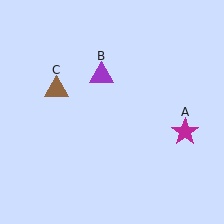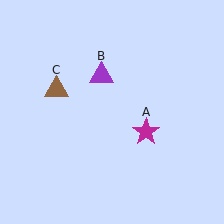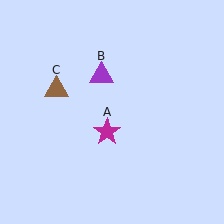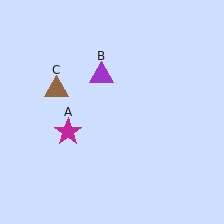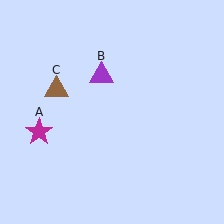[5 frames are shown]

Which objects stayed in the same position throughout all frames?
Purple triangle (object B) and brown triangle (object C) remained stationary.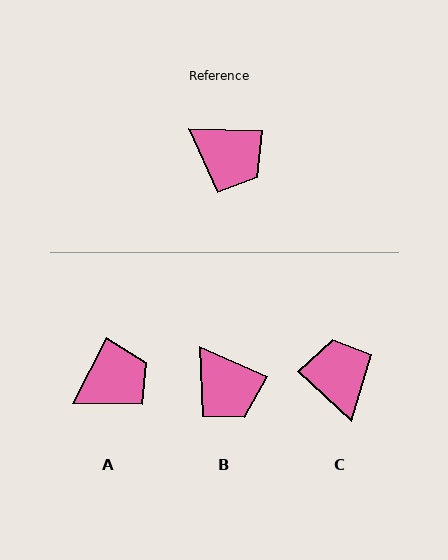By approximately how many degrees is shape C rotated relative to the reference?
Approximately 138 degrees counter-clockwise.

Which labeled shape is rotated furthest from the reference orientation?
C, about 138 degrees away.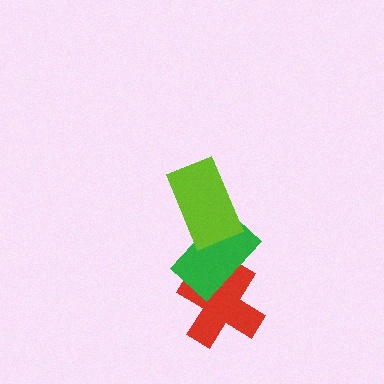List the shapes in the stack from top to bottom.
From top to bottom: the lime rectangle, the green rectangle, the red cross.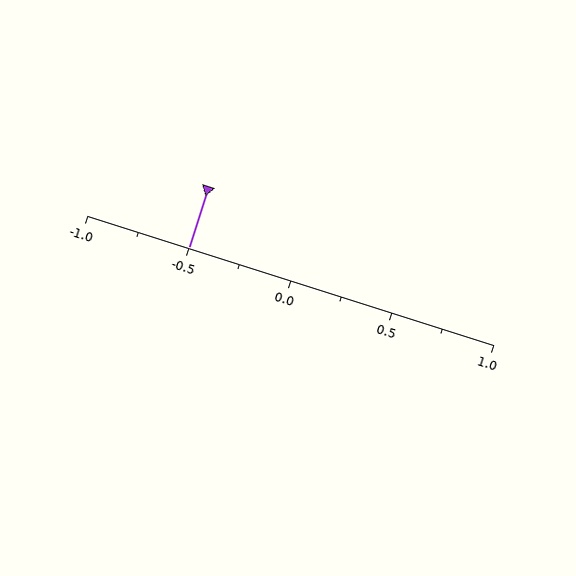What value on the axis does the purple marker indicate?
The marker indicates approximately -0.5.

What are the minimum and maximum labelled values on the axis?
The axis runs from -1.0 to 1.0.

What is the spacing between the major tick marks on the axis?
The major ticks are spaced 0.5 apart.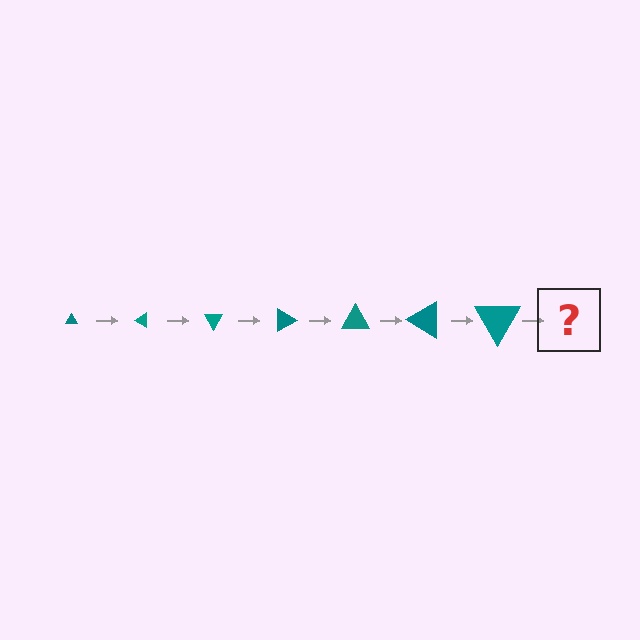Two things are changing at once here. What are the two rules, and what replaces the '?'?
The two rules are that the triangle grows larger each step and it rotates 30 degrees each step. The '?' should be a triangle, larger than the previous one and rotated 210 degrees from the start.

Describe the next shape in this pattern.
It should be a triangle, larger than the previous one and rotated 210 degrees from the start.